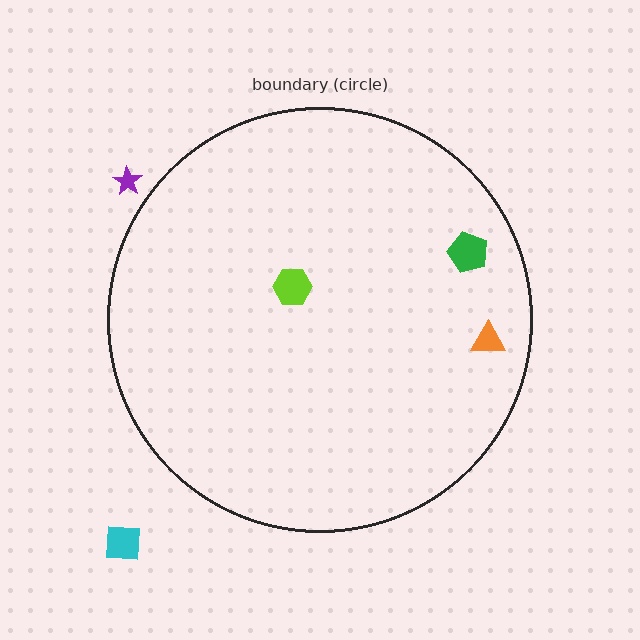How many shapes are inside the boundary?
3 inside, 2 outside.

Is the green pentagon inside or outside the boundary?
Inside.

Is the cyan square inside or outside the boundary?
Outside.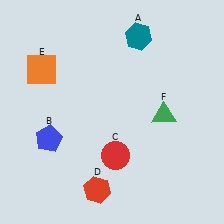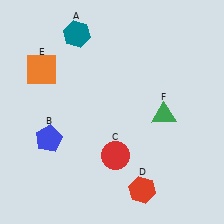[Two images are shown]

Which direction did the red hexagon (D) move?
The red hexagon (D) moved right.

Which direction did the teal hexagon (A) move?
The teal hexagon (A) moved left.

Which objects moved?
The objects that moved are: the teal hexagon (A), the red hexagon (D).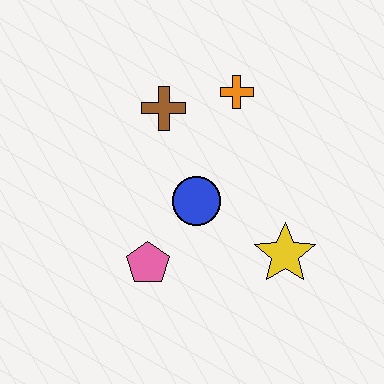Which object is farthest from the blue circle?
The orange cross is farthest from the blue circle.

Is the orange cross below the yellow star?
No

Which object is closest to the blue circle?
The pink pentagon is closest to the blue circle.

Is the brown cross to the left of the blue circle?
Yes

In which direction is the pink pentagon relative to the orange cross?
The pink pentagon is below the orange cross.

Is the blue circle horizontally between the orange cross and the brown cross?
Yes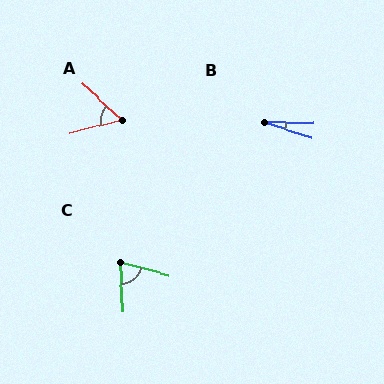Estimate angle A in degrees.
Approximately 57 degrees.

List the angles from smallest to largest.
B (18°), A (57°), C (72°).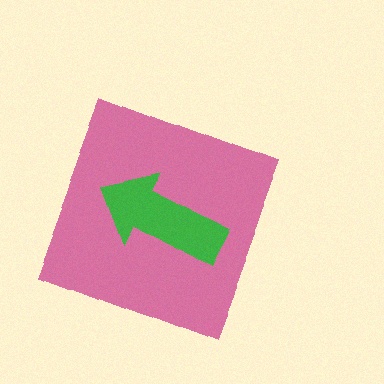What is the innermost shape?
The green arrow.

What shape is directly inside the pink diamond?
The green arrow.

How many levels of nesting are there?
2.